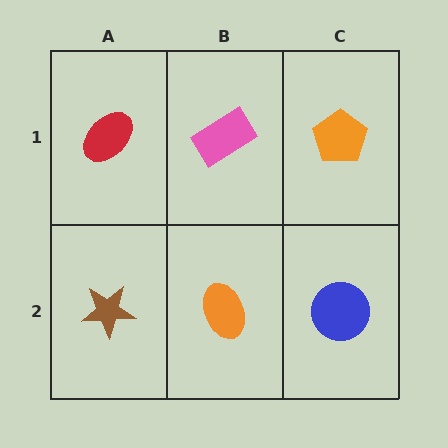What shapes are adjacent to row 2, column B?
A pink rectangle (row 1, column B), a brown star (row 2, column A), a blue circle (row 2, column C).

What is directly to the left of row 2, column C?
An orange ellipse.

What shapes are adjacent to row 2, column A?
A red ellipse (row 1, column A), an orange ellipse (row 2, column B).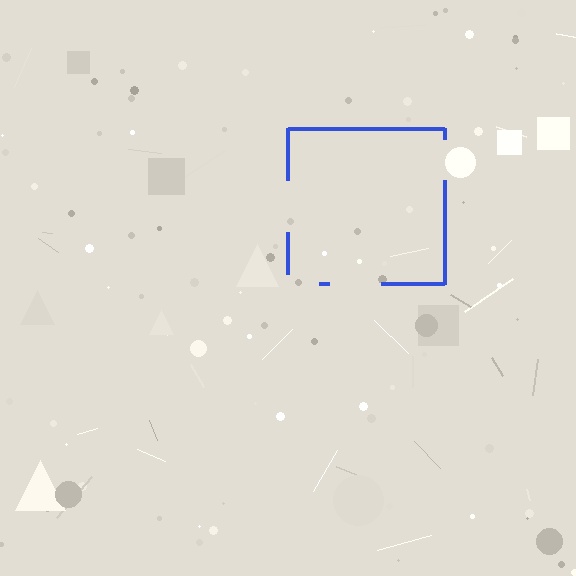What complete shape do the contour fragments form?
The contour fragments form a square.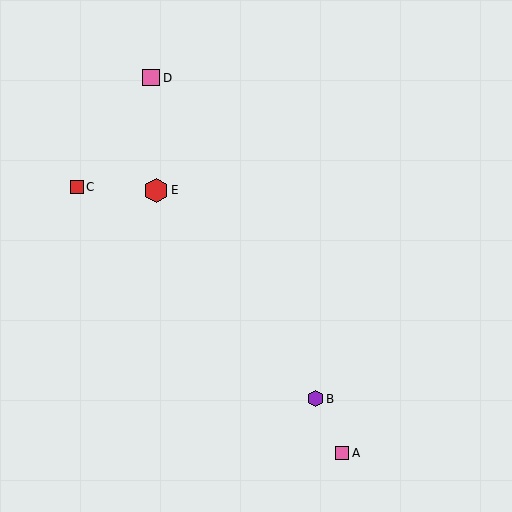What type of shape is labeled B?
Shape B is a purple hexagon.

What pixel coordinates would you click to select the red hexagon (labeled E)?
Click at (156, 190) to select the red hexagon E.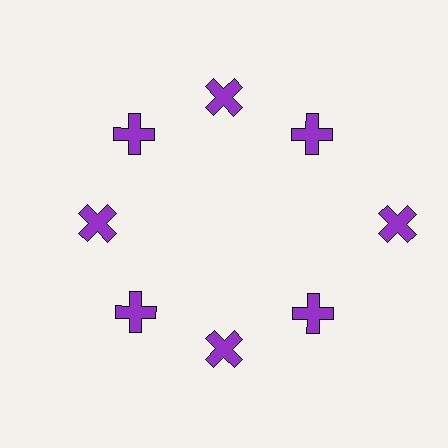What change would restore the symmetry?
The symmetry would be restored by moving it inward, back onto the ring so that all 8 crosses sit at equal angles and equal distance from the center.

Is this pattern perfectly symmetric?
No. The 8 purple crosses are arranged in a ring, but one element near the 3 o'clock position is pushed outward from the center, breaking the 8-fold rotational symmetry.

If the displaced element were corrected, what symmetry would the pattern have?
It would have 8-fold rotational symmetry — the pattern would map onto itself every 45 degrees.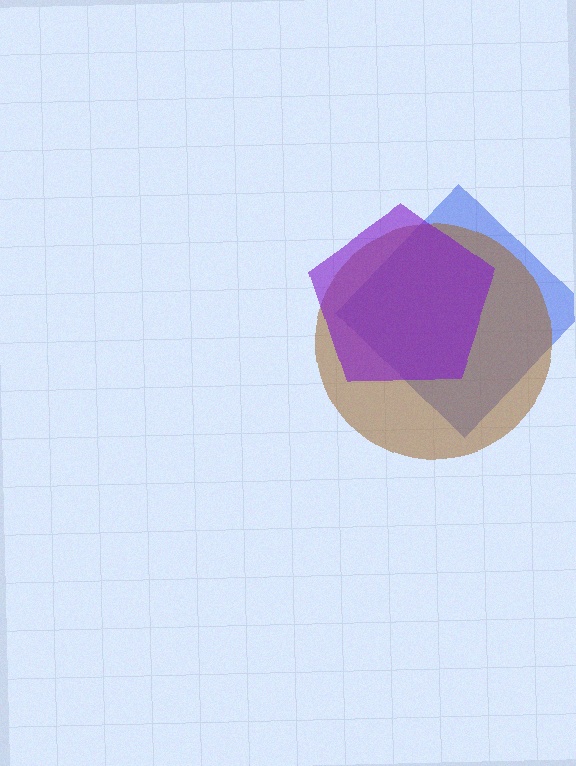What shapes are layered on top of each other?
The layered shapes are: a blue diamond, a brown circle, a purple pentagon.